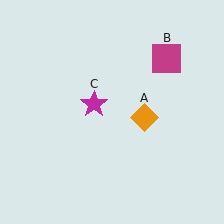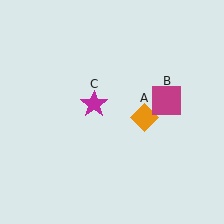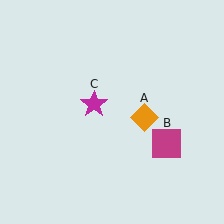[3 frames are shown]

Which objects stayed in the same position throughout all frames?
Orange diamond (object A) and magenta star (object C) remained stationary.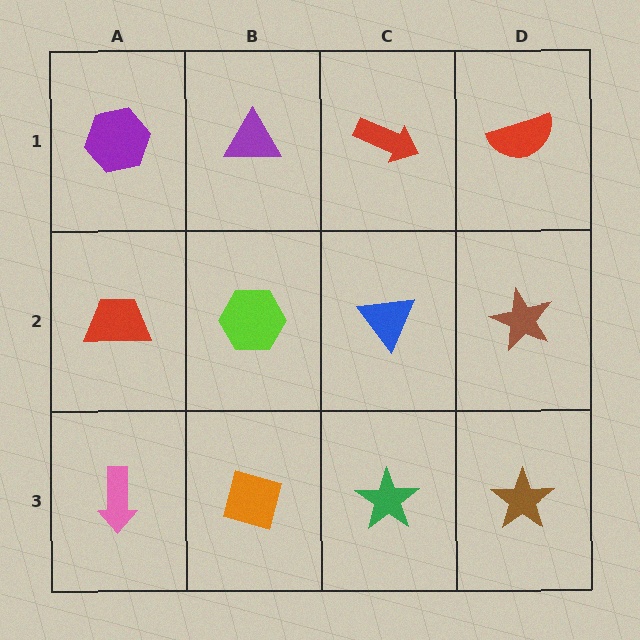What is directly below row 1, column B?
A lime hexagon.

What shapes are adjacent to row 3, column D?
A brown star (row 2, column D), a green star (row 3, column C).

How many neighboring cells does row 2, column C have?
4.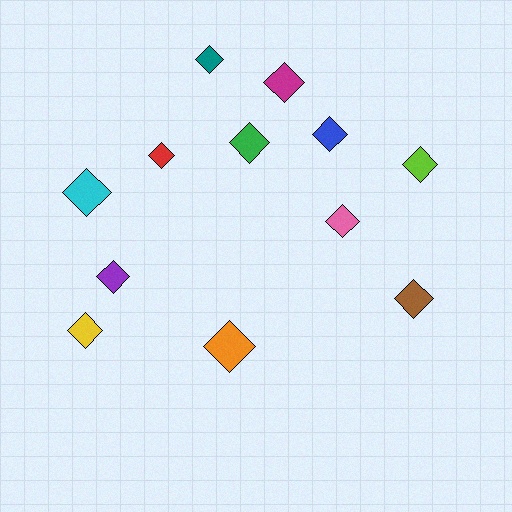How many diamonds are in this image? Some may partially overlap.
There are 12 diamonds.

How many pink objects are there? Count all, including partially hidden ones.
There is 1 pink object.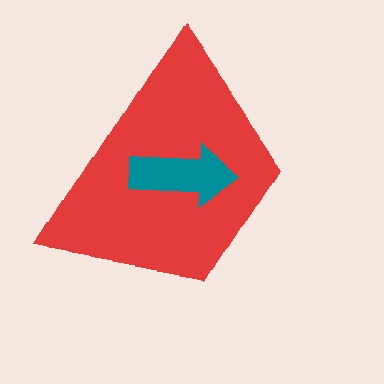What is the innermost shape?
The teal arrow.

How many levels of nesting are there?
2.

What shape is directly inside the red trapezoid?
The teal arrow.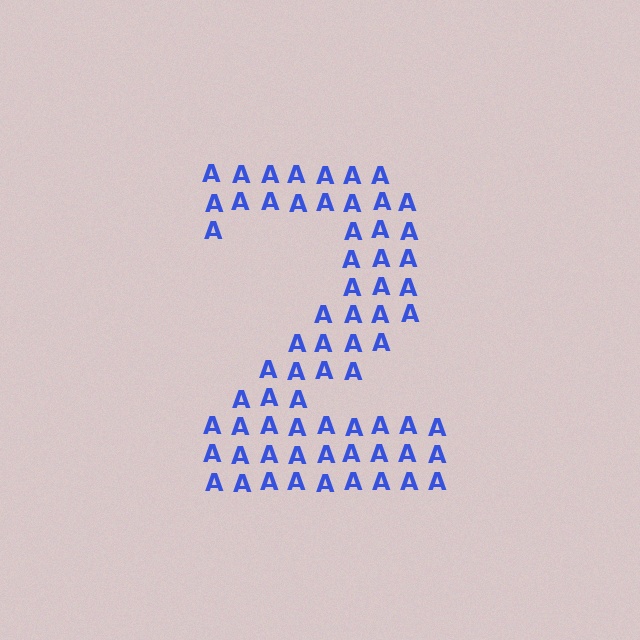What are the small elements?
The small elements are letter A's.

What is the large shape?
The large shape is the digit 2.